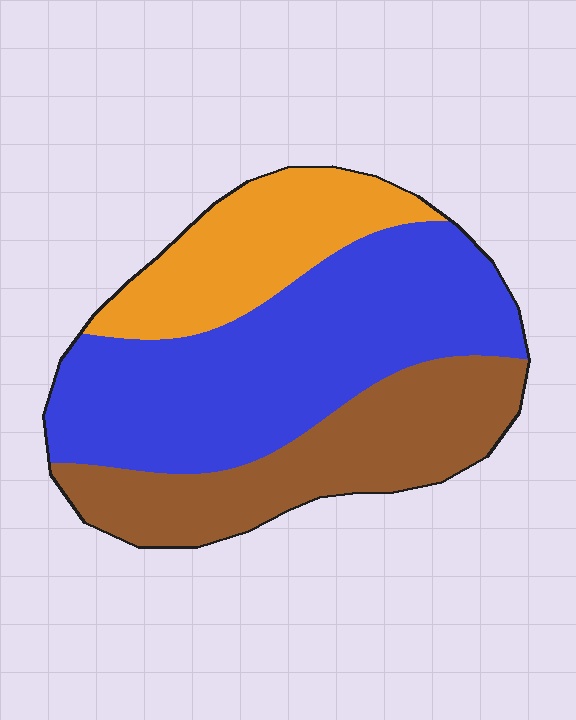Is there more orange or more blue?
Blue.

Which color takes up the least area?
Orange, at roughly 20%.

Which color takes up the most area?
Blue, at roughly 50%.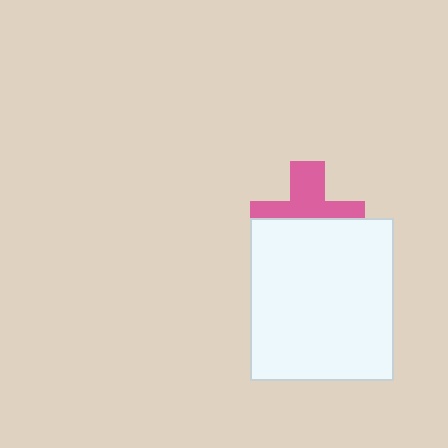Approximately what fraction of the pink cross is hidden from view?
Roughly 52% of the pink cross is hidden behind the white rectangle.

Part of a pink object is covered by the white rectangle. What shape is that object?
It is a cross.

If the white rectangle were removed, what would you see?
You would see the complete pink cross.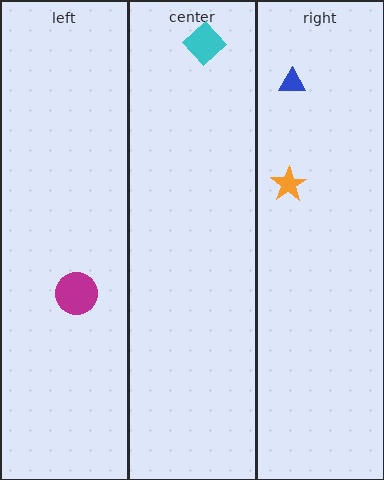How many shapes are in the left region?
1.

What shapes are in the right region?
The orange star, the blue triangle.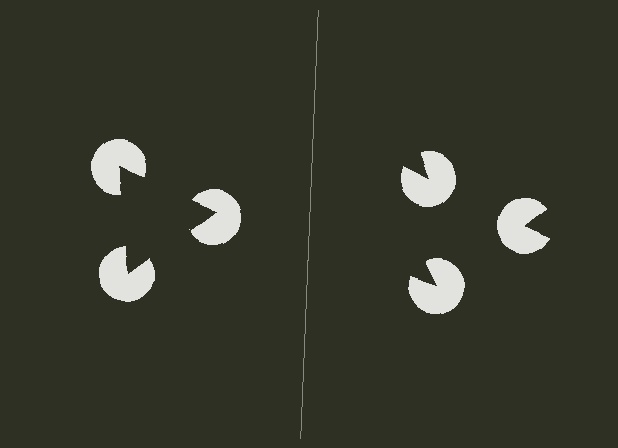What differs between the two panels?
The pac-man discs are positioned identically on both sides; only the wedge orientations differ. On the left they align to a triangle; on the right they are misaligned.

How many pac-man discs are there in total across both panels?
6 — 3 on each side.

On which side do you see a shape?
An illusory triangle appears on the left side. On the right side the wedge cuts are rotated, so no coherent shape forms.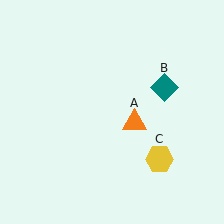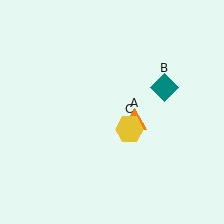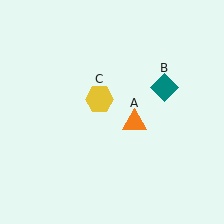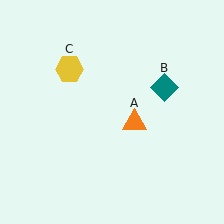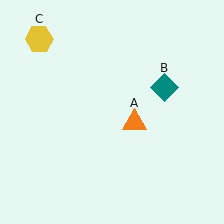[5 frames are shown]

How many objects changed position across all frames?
1 object changed position: yellow hexagon (object C).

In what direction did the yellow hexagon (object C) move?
The yellow hexagon (object C) moved up and to the left.